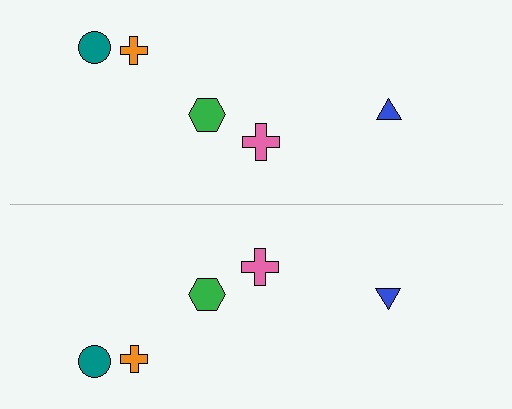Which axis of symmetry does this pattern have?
The pattern has a horizontal axis of symmetry running through the center of the image.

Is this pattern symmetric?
Yes, this pattern has bilateral (reflection) symmetry.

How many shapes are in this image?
There are 10 shapes in this image.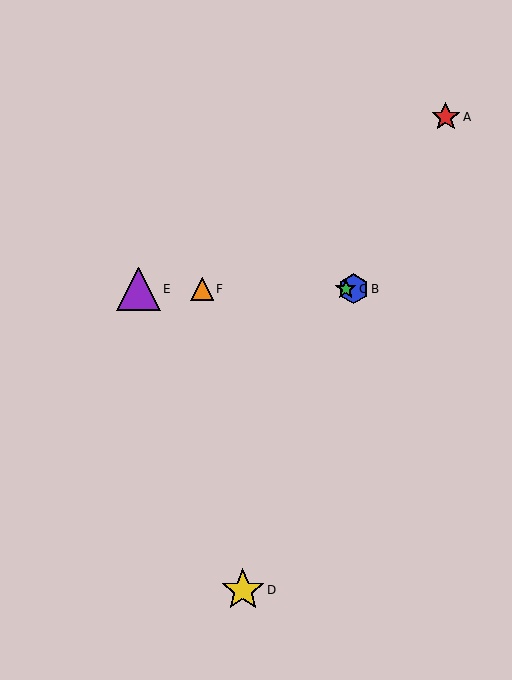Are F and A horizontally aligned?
No, F is at y≈289 and A is at y≈117.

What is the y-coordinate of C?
Object C is at y≈289.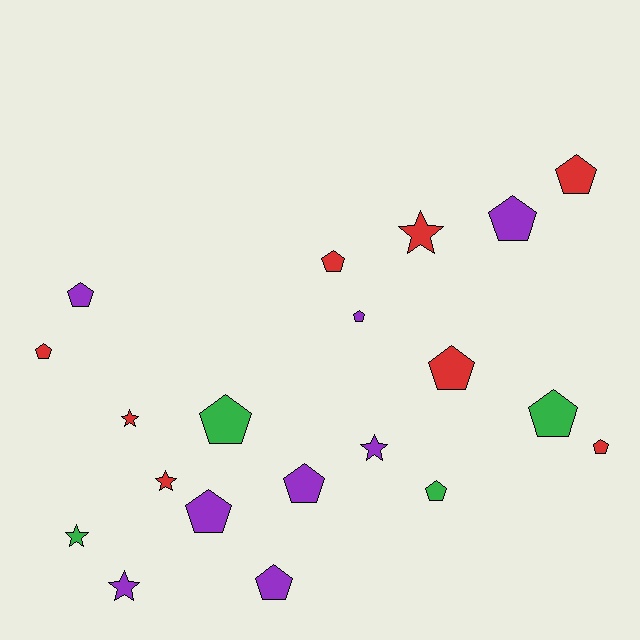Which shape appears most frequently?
Pentagon, with 14 objects.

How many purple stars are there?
There are 2 purple stars.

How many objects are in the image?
There are 20 objects.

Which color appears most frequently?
Purple, with 8 objects.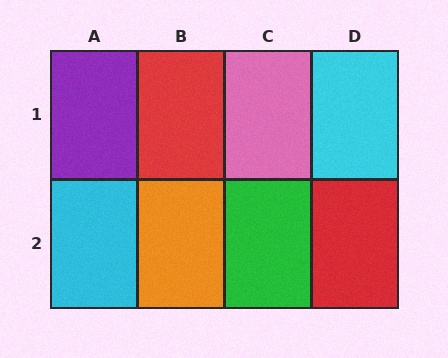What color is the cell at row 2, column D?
Red.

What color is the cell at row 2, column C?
Green.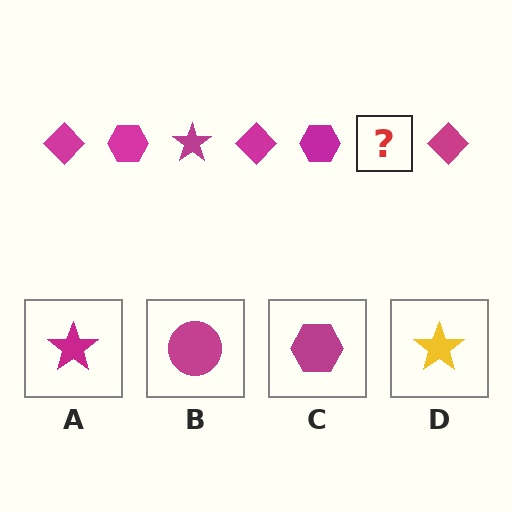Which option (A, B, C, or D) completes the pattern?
A.